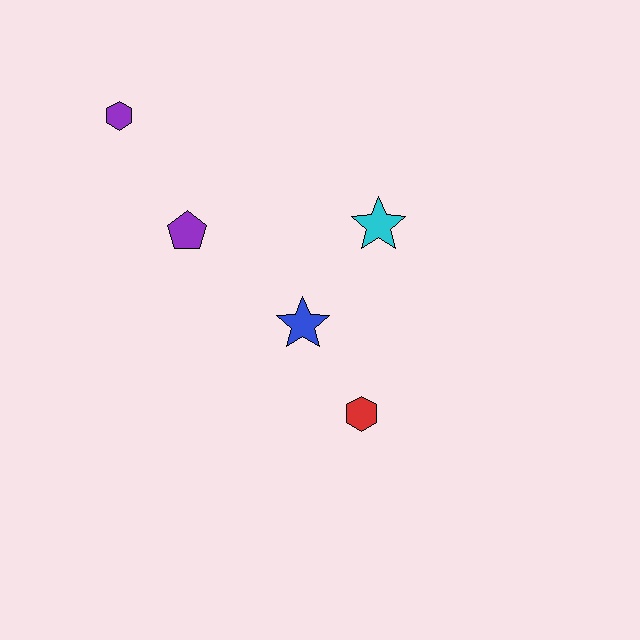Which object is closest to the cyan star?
The blue star is closest to the cyan star.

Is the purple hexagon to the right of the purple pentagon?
No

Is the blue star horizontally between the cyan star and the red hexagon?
No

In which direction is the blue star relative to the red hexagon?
The blue star is above the red hexagon.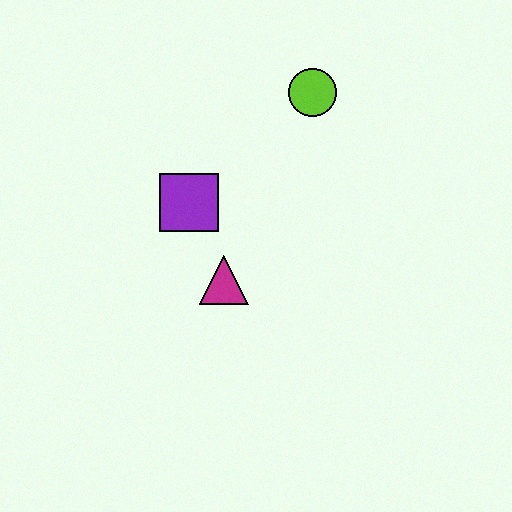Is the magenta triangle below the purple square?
Yes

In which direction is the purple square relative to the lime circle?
The purple square is to the left of the lime circle.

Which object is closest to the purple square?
The magenta triangle is closest to the purple square.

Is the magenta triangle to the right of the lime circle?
No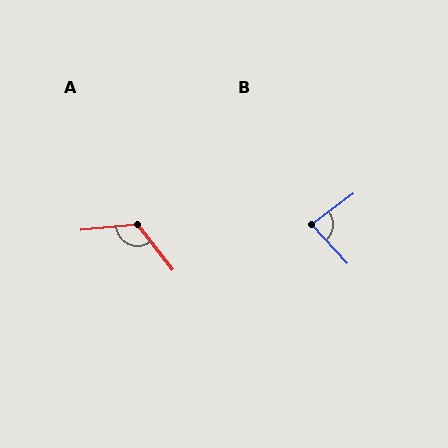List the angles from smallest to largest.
B (84°), A (122°).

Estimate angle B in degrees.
Approximately 84 degrees.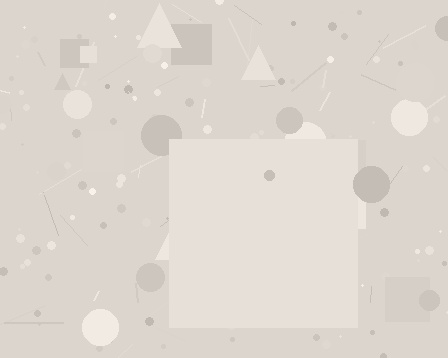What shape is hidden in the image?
A square is hidden in the image.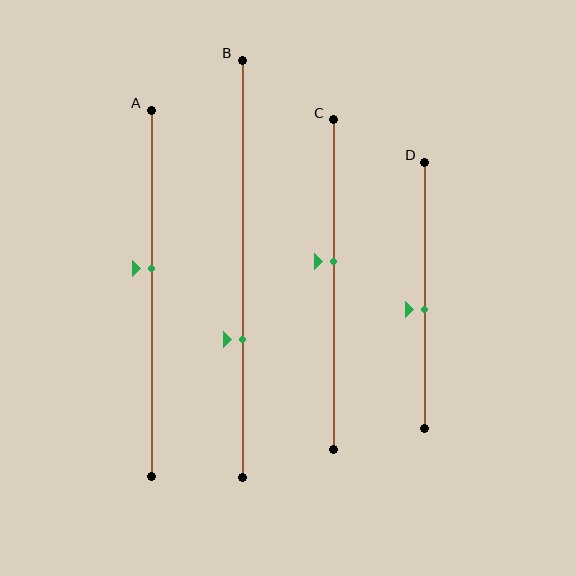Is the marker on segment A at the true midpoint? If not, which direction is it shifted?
No, the marker on segment A is shifted upward by about 7% of the segment length.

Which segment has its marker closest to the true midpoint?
Segment D has its marker closest to the true midpoint.